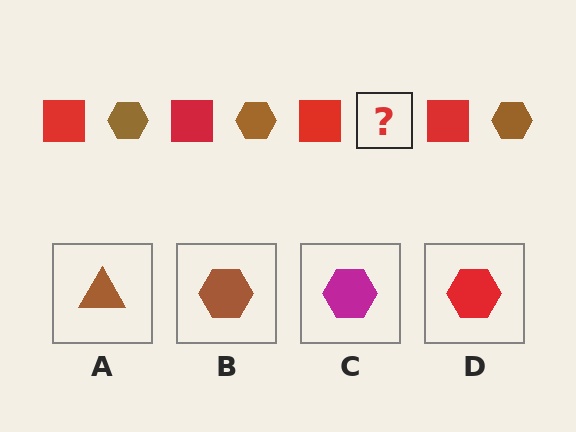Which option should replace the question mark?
Option B.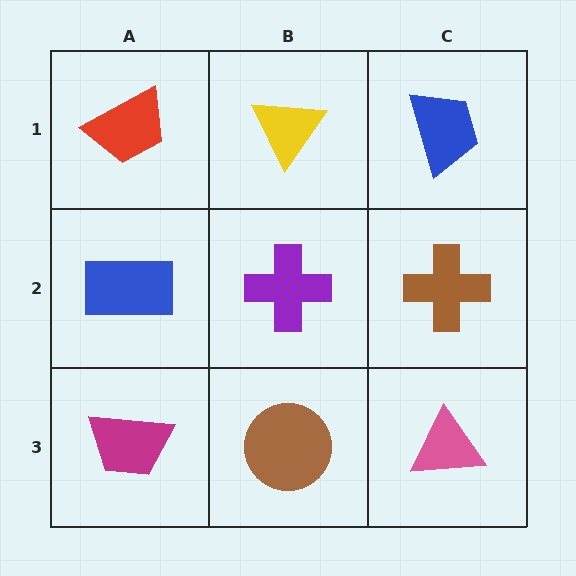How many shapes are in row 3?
3 shapes.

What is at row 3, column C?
A pink triangle.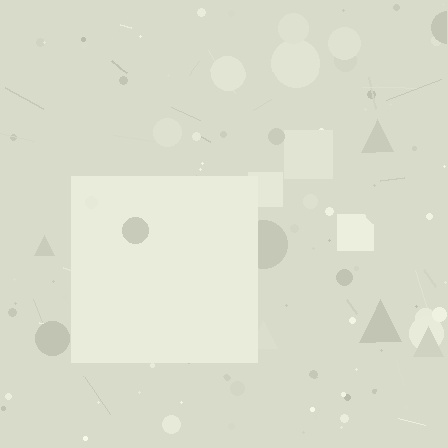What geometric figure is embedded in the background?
A square is embedded in the background.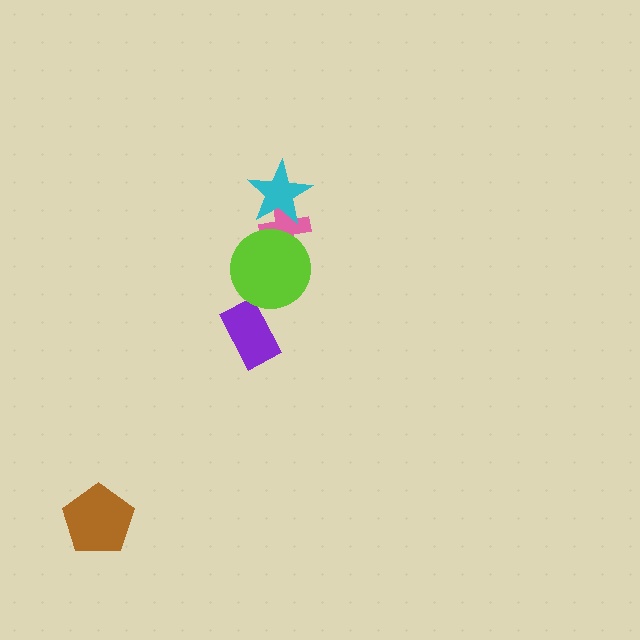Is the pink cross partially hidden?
Yes, it is partially covered by another shape.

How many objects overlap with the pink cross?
2 objects overlap with the pink cross.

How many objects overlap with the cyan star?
1 object overlaps with the cyan star.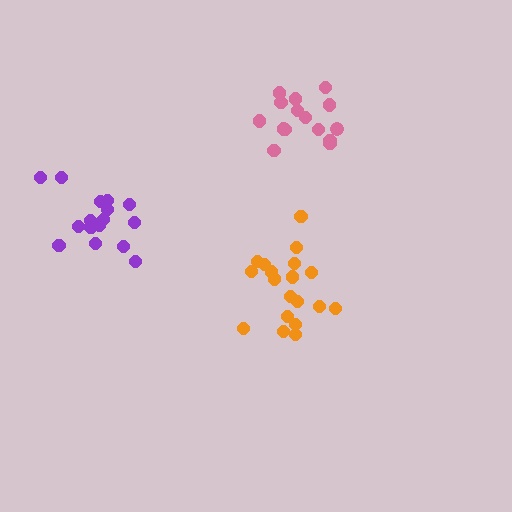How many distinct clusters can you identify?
There are 3 distinct clusters.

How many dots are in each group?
Group 1: 19 dots, Group 2: 15 dots, Group 3: 16 dots (50 total).